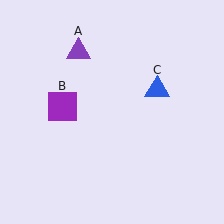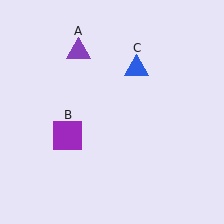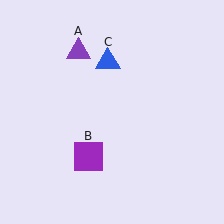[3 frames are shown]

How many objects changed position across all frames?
2 objects changed position: purple square (object B), blue triangle (object C).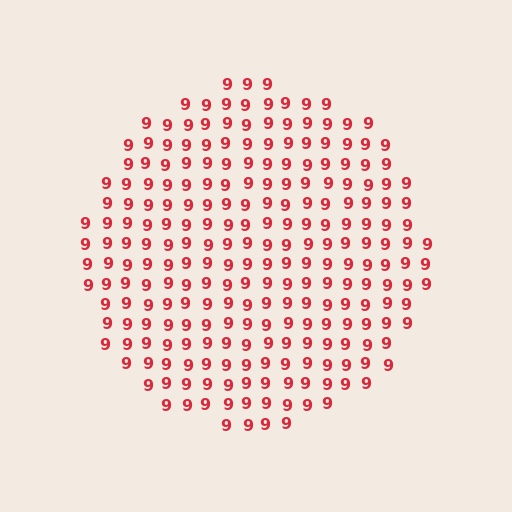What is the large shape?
The large shape is a circle.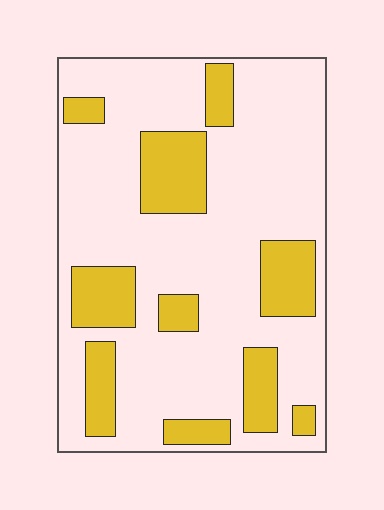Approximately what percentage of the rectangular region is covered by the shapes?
Approximately 25%.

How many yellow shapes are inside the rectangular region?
10.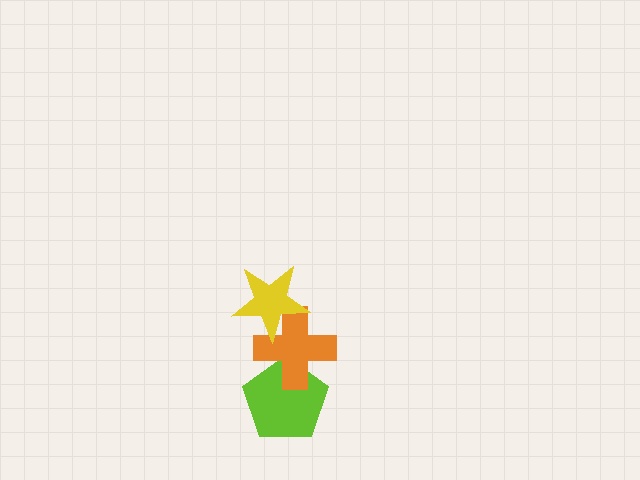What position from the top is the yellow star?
The yellow star is 1st from the top.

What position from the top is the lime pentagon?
The lime pentagon is 3rd from the top.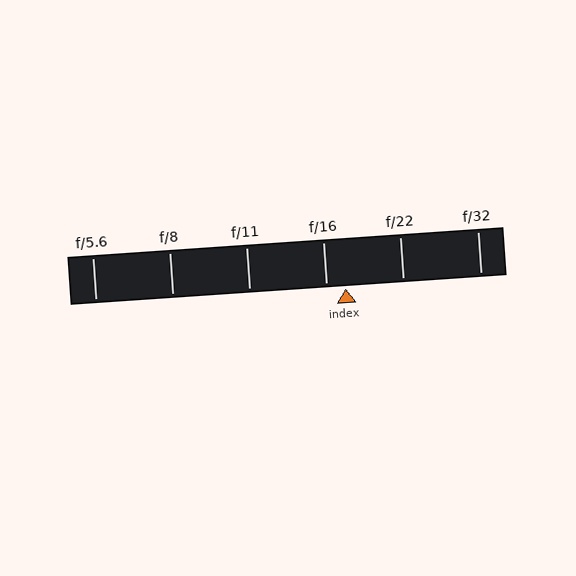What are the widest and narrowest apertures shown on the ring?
The widest aperture shown is f/5.6 and the narrowest is f/32.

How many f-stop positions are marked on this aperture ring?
There are 6 f-stop positions marked.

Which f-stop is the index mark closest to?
The index mark is closest to f/16.